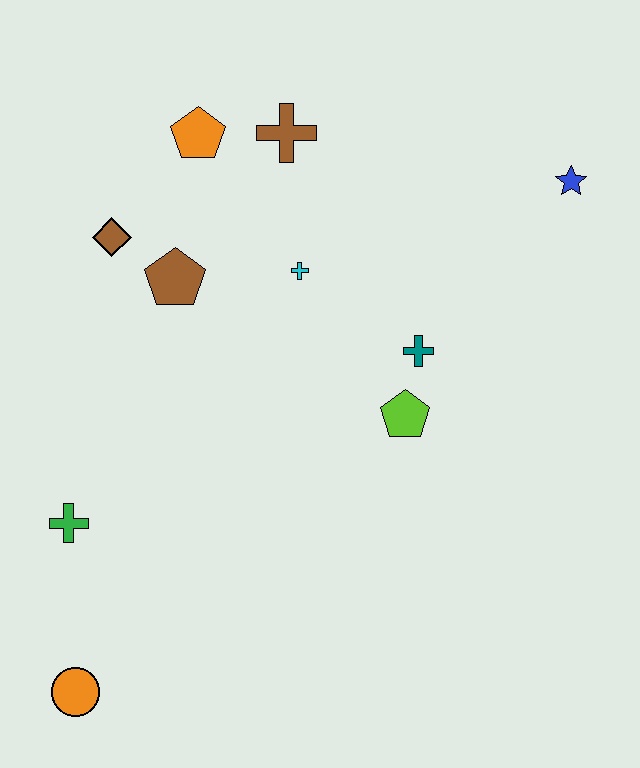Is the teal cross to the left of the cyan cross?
No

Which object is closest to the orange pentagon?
The brown cross is closest to the orange pentagon.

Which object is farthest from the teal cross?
The orange circle is farthest from the teal cross.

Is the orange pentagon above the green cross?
Yes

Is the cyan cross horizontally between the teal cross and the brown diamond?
Yes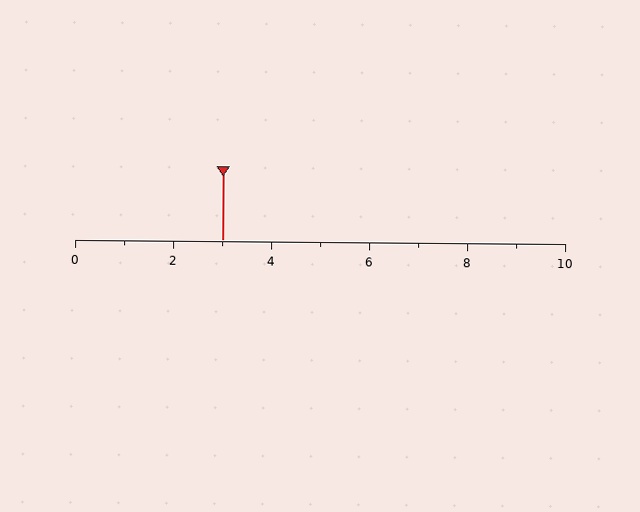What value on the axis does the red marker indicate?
The marker indicates approximately 3.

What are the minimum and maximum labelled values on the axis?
The axis runs from 0 to 10.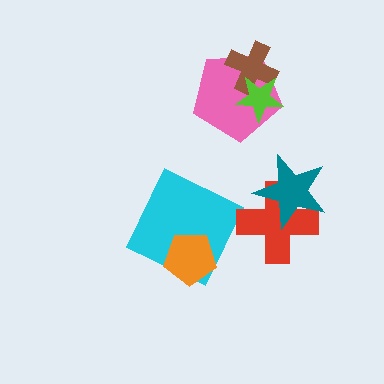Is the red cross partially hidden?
Yes, it is partially covered by another shape.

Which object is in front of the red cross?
The teal star is in front of the red cross.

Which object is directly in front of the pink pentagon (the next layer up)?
The brown cross is directly in front of the pink pentagon.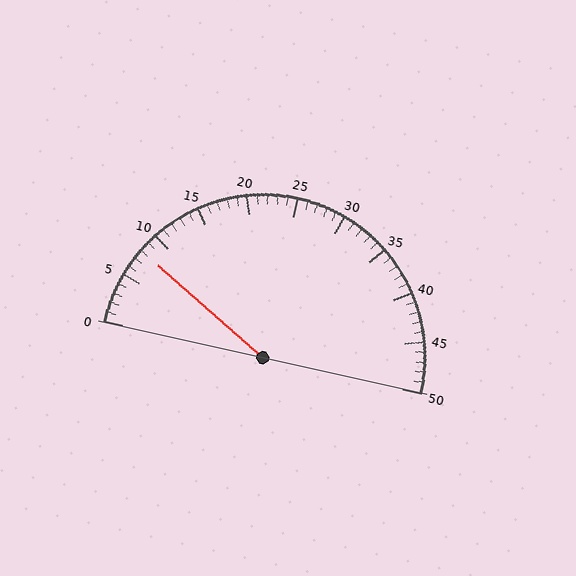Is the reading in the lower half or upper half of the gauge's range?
The reading is in the lower half of the range (0 to 50).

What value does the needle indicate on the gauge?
The needle indicates approximately 8.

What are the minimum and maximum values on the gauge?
The gauge ranges from 0 to 50.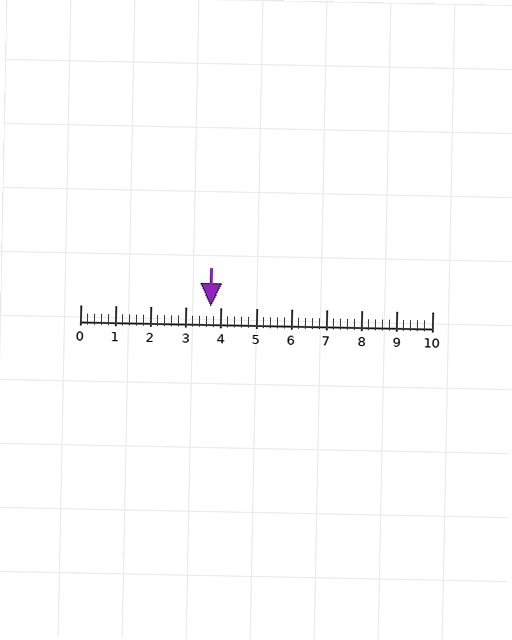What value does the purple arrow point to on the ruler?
The purple arrow points to approximately 3.7.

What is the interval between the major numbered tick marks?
The major tick marks are spaced 1 units apart.